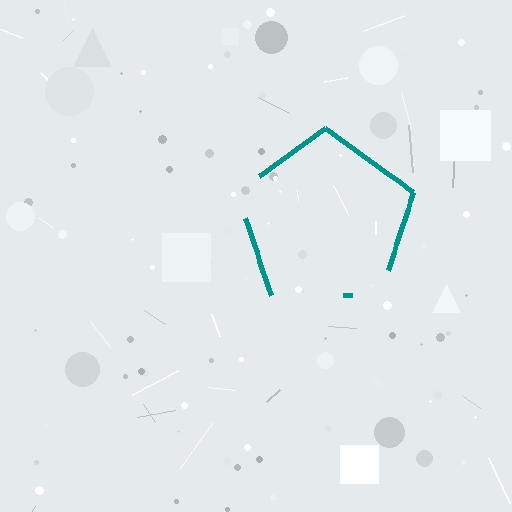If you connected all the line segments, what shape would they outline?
They would outline a pentagon.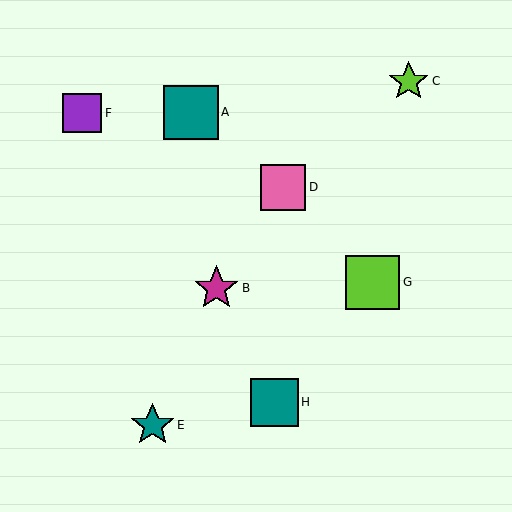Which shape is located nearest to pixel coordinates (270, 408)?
The teal square (labeled H) at (275, 402) is nearest to that location.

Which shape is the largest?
The teal square (labeled A) is the largest.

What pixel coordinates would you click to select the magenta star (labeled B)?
Click at (216, 288) to select the magenta star B.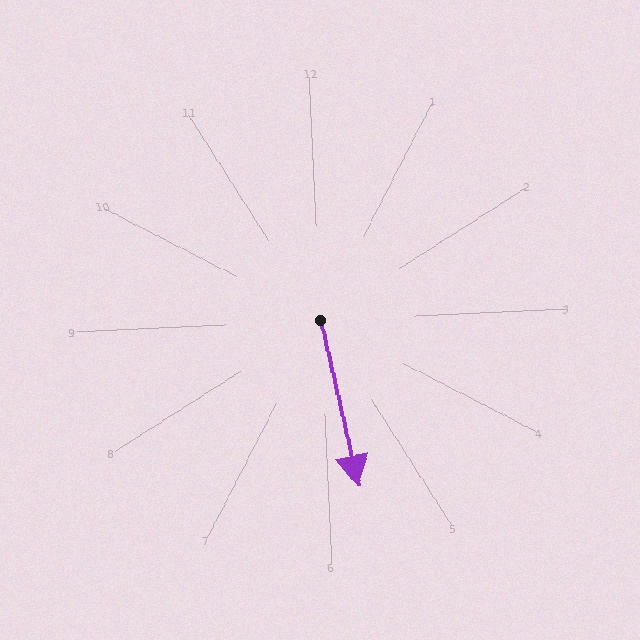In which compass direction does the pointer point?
South.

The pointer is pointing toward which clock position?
Roughly 6 o'clock.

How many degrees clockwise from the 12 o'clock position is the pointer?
Approximately 170 degrees.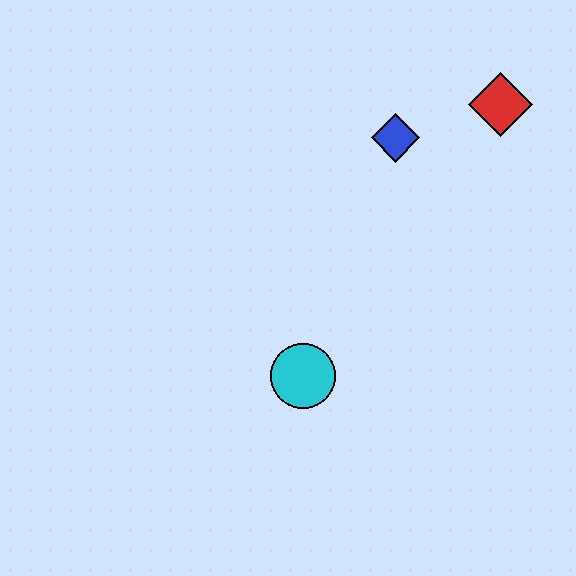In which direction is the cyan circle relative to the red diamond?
The cyan circle is below the red diamond.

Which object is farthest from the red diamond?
The cyan circle is farthest from the red diamond.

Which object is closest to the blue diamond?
The red diamond is closest to the blue diamond.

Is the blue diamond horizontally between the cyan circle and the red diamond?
Yes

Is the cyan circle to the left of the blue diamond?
Yes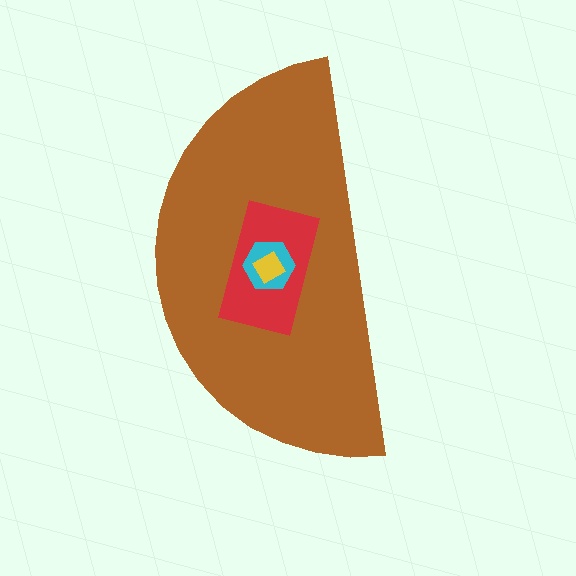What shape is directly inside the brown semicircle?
The red rectangle.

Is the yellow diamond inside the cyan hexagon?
Yes.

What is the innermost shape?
The yellow diamond.